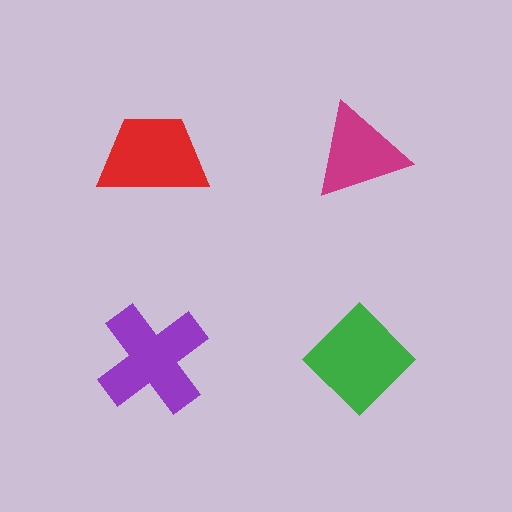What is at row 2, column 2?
A green diamond.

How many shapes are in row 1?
2 shapes.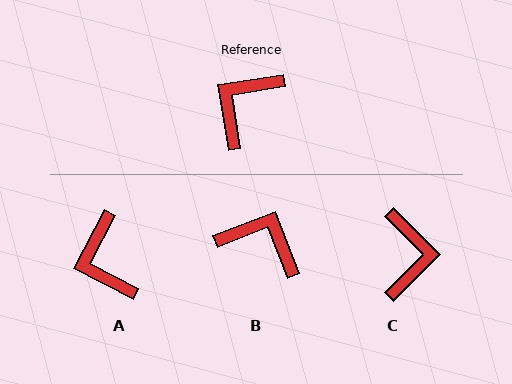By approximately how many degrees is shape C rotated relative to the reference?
Approximately 144 degrees clockwise.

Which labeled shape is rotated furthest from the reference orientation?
C, about 144 degrees away.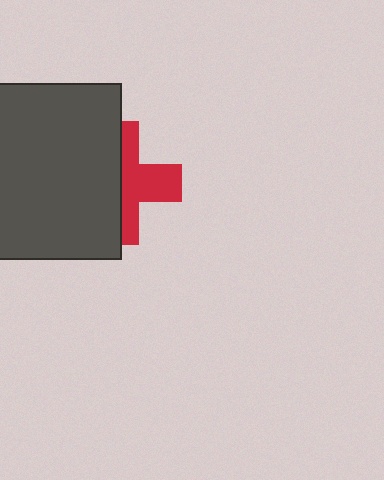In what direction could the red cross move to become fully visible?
The red cross could move right. That would shift it out from behind the dark gray square entirely.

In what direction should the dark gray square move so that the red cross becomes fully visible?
The dark gray square should move left. That is the shortest direction to clear the overlap and leave the red cross fully visible.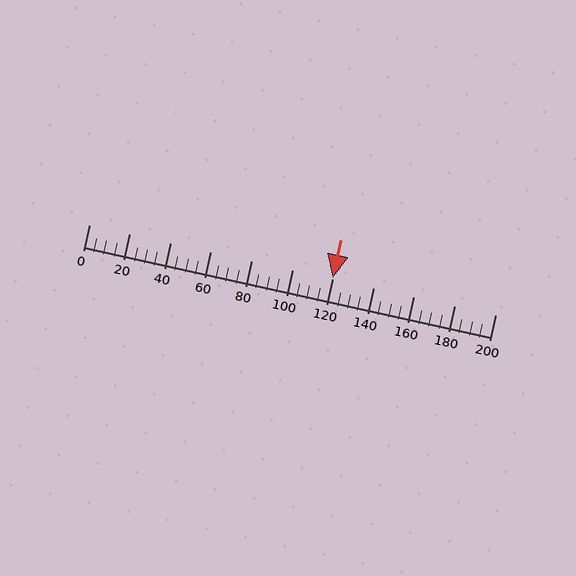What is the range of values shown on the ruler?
The ruler shows values from 0 to 200.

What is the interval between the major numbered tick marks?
The major tick marks are spaced 20 units apart.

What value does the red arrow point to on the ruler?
The red arrow points to approximately 120.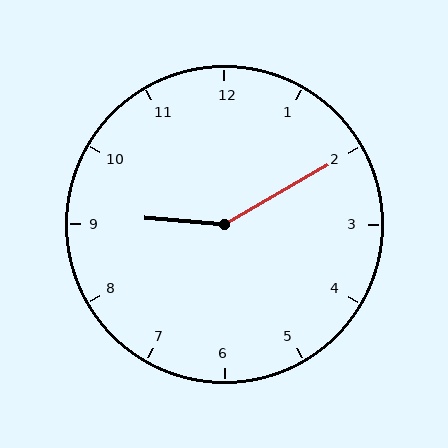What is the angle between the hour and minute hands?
Approximately 145 degrees.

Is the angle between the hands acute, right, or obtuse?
It is obtuse.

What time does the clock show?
9:10.